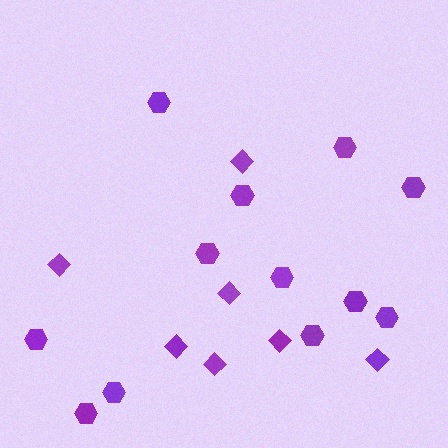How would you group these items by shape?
There are 2 groups: one group of hexagons (12) and one group of diamonds (7).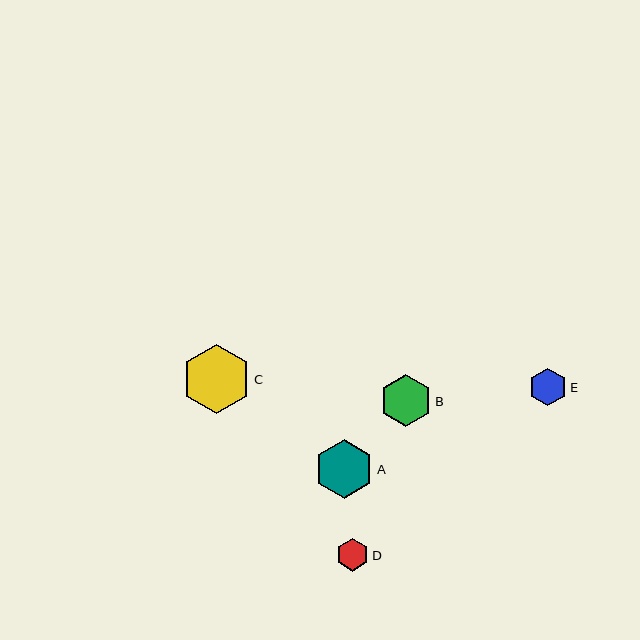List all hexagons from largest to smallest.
From largest to smallest: C, A, B, E, D.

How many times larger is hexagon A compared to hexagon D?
Hexagon A is approximately 1.8 times the size of hexagon D.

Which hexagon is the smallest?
Hexagon D is the smallest with a size of approximately 33 pixels.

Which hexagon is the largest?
Hexagon C is the largest with a size of approximately 69 pixels.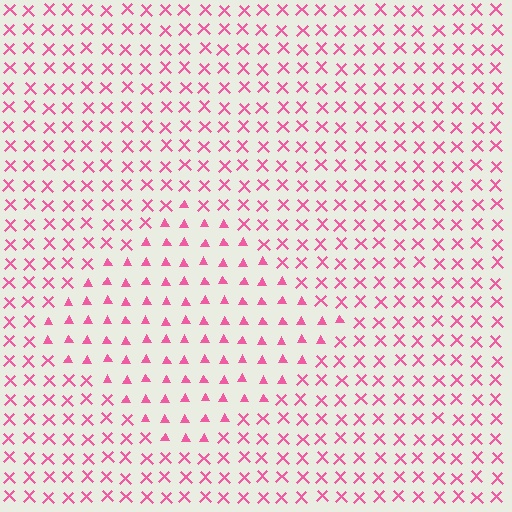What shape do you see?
I see a diamond.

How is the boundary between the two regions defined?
The boundary is defined by a change in element shape: triangles inside vs. X marks outside. All elements share the same color and spacing.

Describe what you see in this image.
The image is filled with small pink elements arranged in a uniform grid. A diamond-shaped region contains triangles, while the surrounding area contains X marks. The boundary is defined purely by the change in element shape.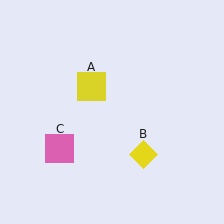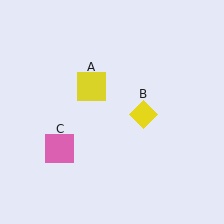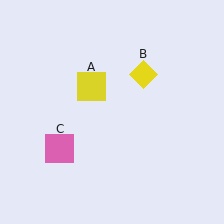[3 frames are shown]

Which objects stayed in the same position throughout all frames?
Yellow square (object A) and pink square (object C) remained stationary.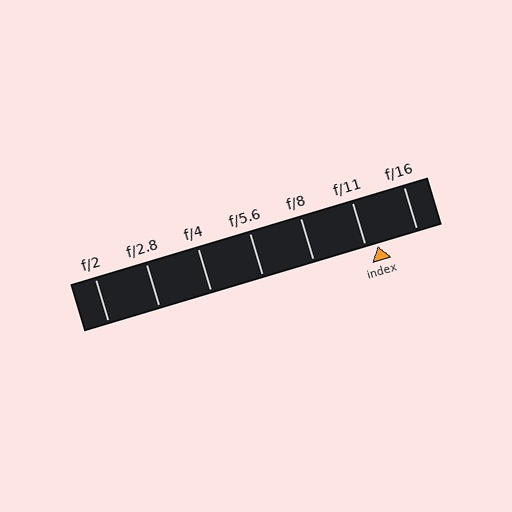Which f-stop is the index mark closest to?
The index mark is closest to f/11.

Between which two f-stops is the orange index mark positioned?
The index mark is between f/11 and f/16.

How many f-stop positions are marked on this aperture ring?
There are 7 f-stop positions marked.